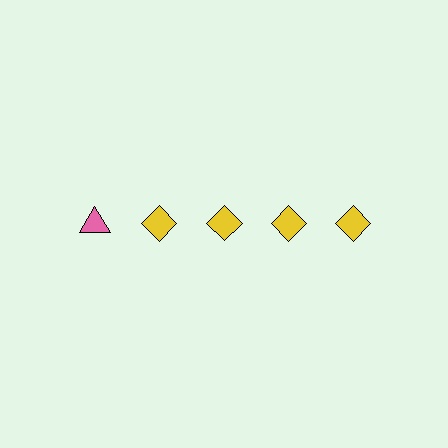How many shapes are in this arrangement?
There are 5 shapes arranged in a grid pattern.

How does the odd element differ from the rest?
It differs in both color (pink instead of yellow) and shape (triangle instead of diamond).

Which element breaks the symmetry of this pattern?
The pink triangle in the top row, leftmost column breaks the symmetry. All other shapes are yellow diamonds.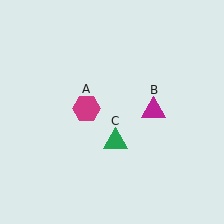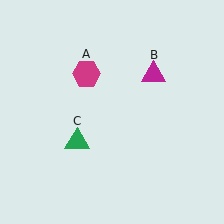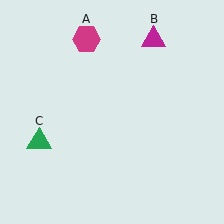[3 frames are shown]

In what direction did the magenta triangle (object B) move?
The magenta triangle (object B) moved up.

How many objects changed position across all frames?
3 objects changed position: magenta hexagon (object A), magenta triangle (object B), green triangle (object C).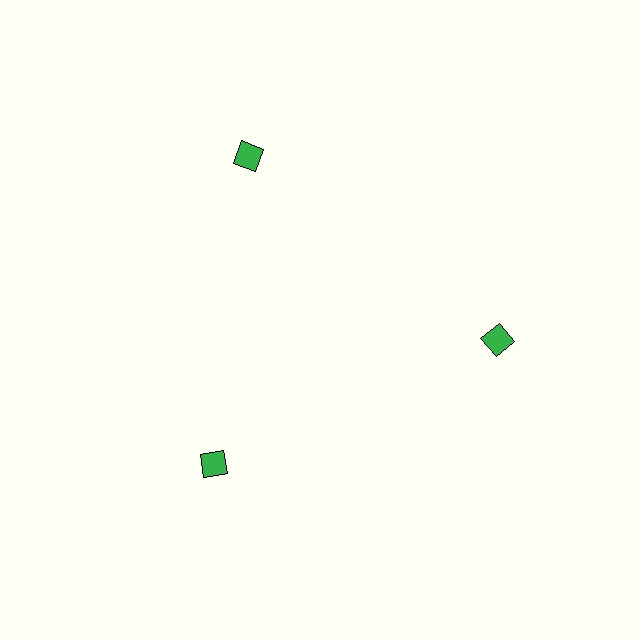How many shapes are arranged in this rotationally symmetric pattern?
There are 3 shapes, arranged in 3 groups of 1.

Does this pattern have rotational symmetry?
Yes, this pattern has 3-fold rotational symmetry. It looks the same after rotating 120 degrees around the center.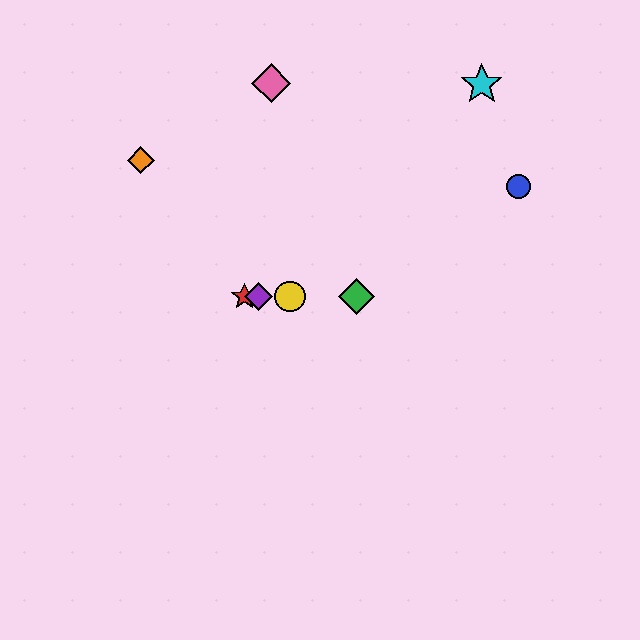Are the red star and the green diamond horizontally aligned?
Yes, both are at y≈297.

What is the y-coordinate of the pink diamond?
The pink diamond is at y≈83.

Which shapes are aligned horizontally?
The red star, the green diamond, the yellow circle, the purple diamond are aligned horizontally.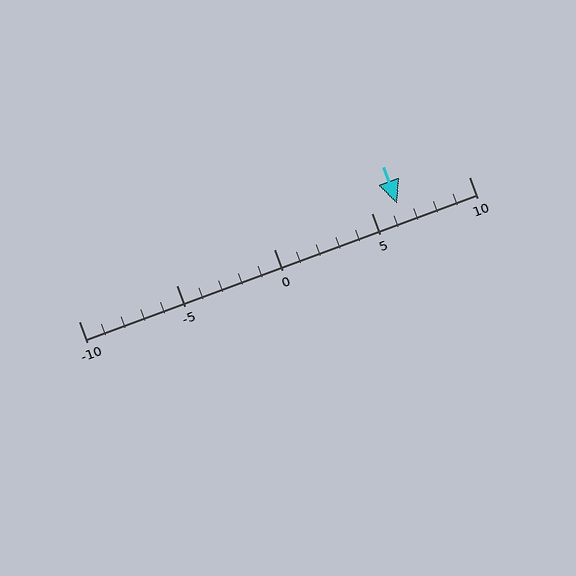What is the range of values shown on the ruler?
The ruler shows values from -10 to 10.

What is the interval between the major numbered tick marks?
The major tick marks are spaced 5 units apart.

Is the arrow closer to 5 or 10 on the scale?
The arrow is closer to 5.